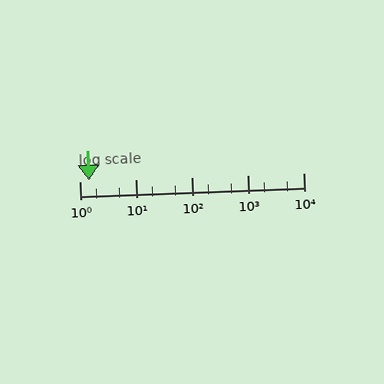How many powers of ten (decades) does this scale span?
The scale spans 4 decades, from 1 to 10000.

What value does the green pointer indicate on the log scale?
The pointer indicates approximately 1.5.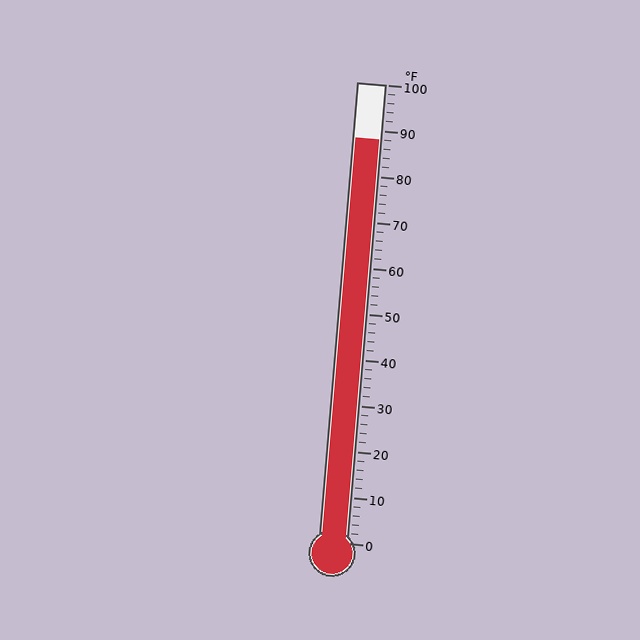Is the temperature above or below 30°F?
The temperature is above 30°F.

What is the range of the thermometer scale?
The thermometer scale ranges from 0°F to 100°F.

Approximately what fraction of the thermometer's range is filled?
The thermometer is filled to approximately 90% of its range.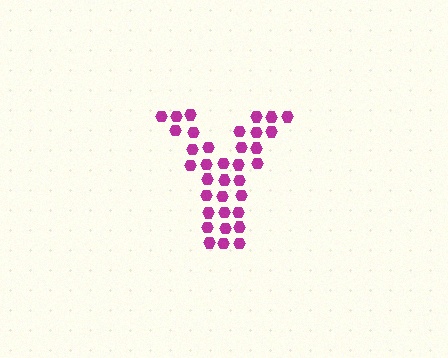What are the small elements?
The small elements are hexagons.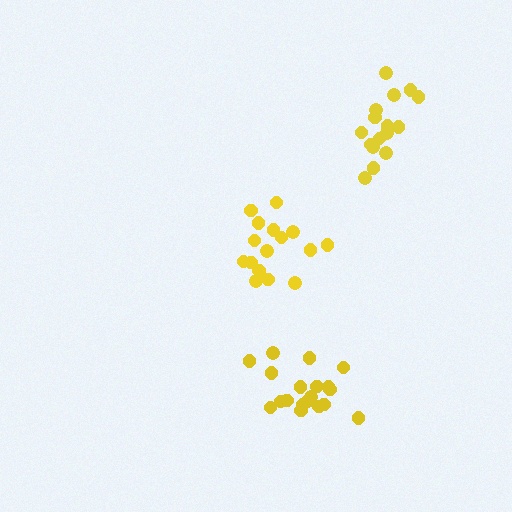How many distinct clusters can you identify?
There are 3 distinct clusters.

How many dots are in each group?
Group 1: 16 dots, Group 2: 19 dots, Group 3: 16 dots (51 total).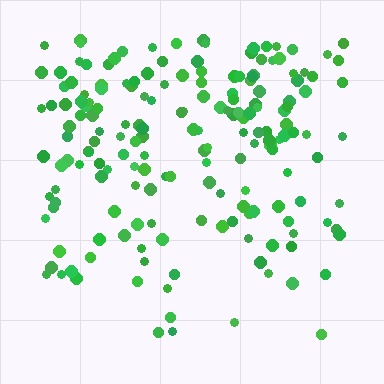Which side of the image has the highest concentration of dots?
The top.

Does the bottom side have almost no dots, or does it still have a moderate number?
Still a moderate number, just noticeably fewer than the top.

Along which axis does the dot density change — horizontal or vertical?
Vertical.